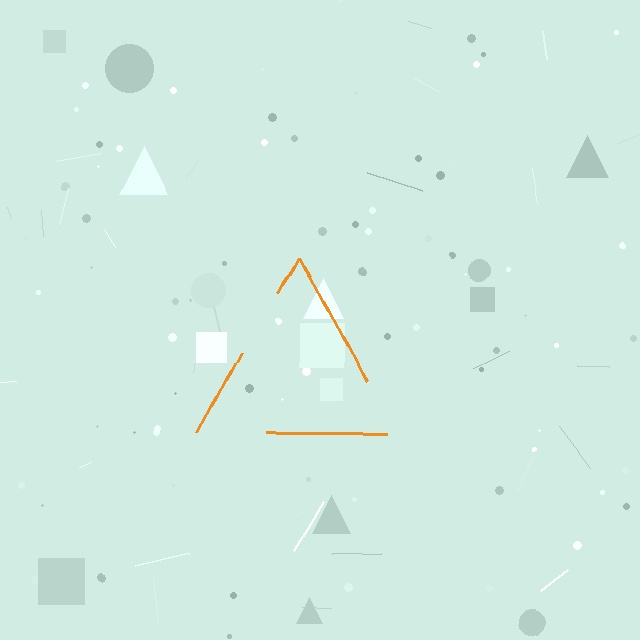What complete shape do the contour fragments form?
The contour fragments form a triangle.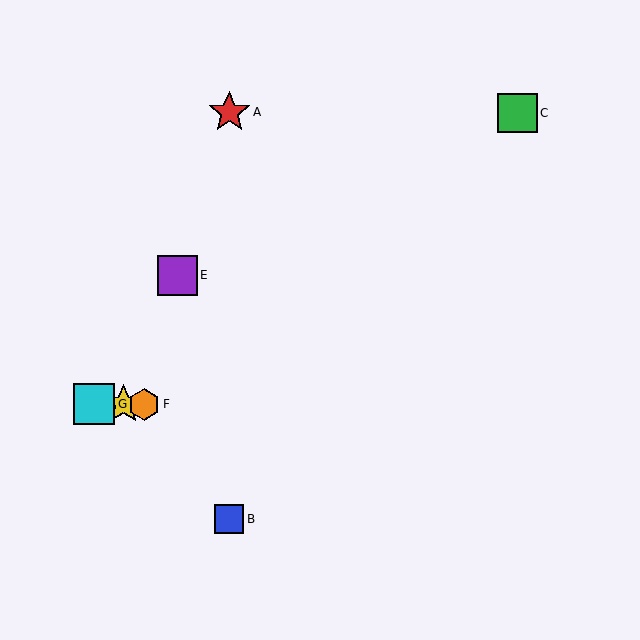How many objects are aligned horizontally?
3 objects (D, F, G) are aligned horizontally.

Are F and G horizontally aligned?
Yes, both are at y≈404.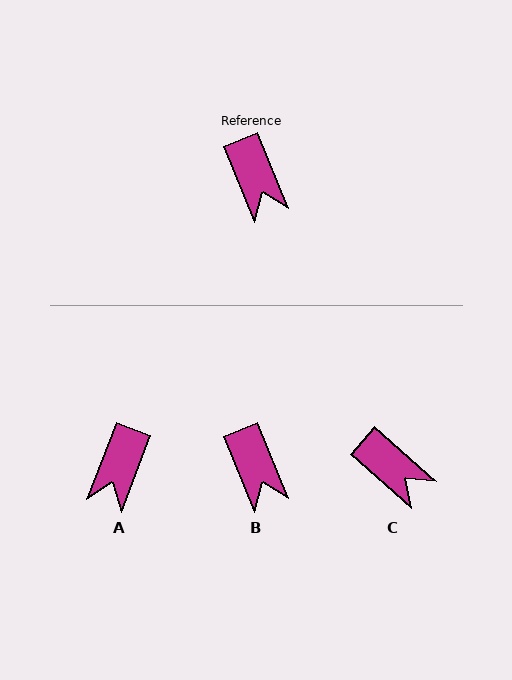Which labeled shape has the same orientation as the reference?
B.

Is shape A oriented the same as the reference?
No, it is off by about 43 degrees.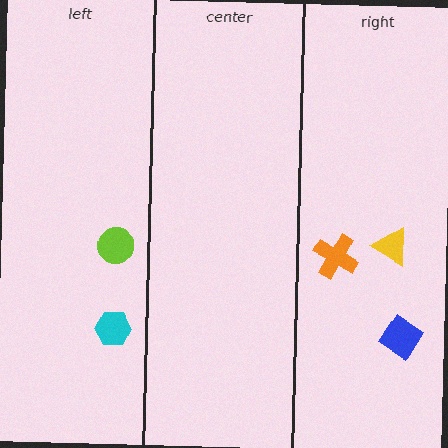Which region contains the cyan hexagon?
The left region.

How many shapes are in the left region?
2.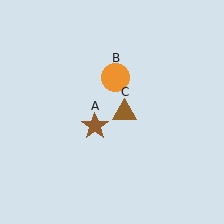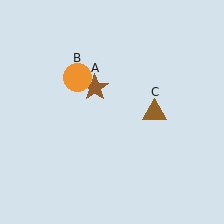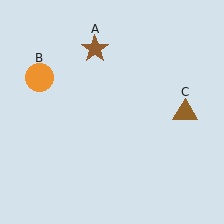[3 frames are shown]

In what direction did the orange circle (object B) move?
The orange circle (object B) moved left.